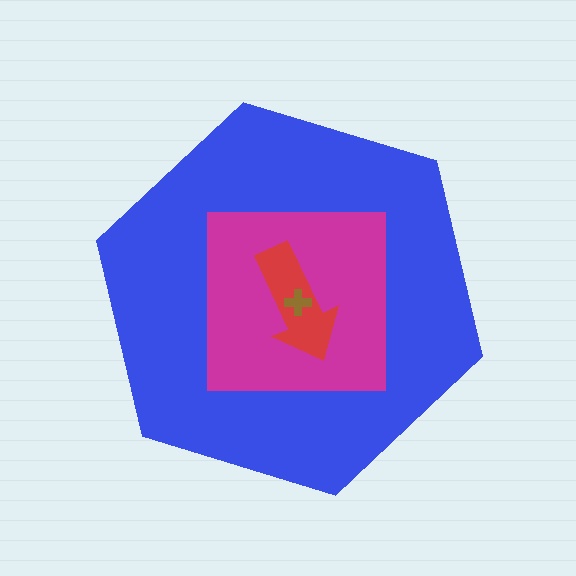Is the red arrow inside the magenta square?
Yes.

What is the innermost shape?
The brown cross.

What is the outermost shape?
The blue hexagon.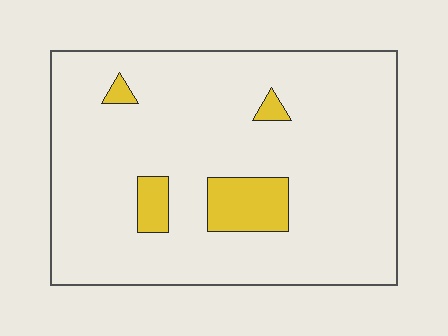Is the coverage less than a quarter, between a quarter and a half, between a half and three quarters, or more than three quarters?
Less than a quarter.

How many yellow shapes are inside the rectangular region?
4.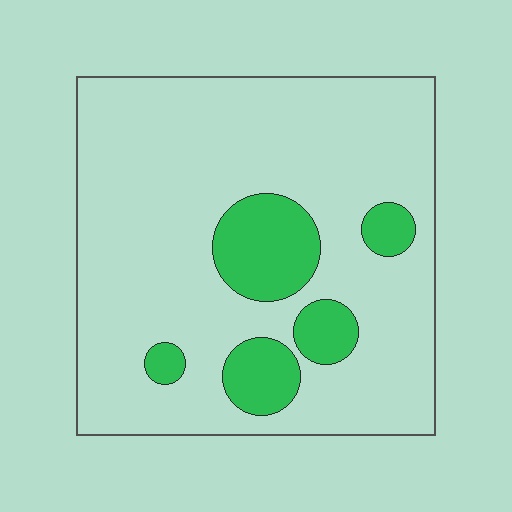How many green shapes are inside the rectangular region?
5.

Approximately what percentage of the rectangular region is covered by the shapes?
Approximately 15%.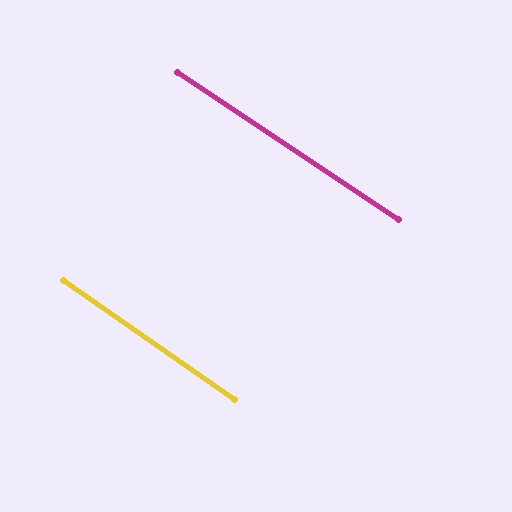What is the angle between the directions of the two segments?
Approximately 1 degree.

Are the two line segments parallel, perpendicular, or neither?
Parallel — their directions differ by only 1.1°.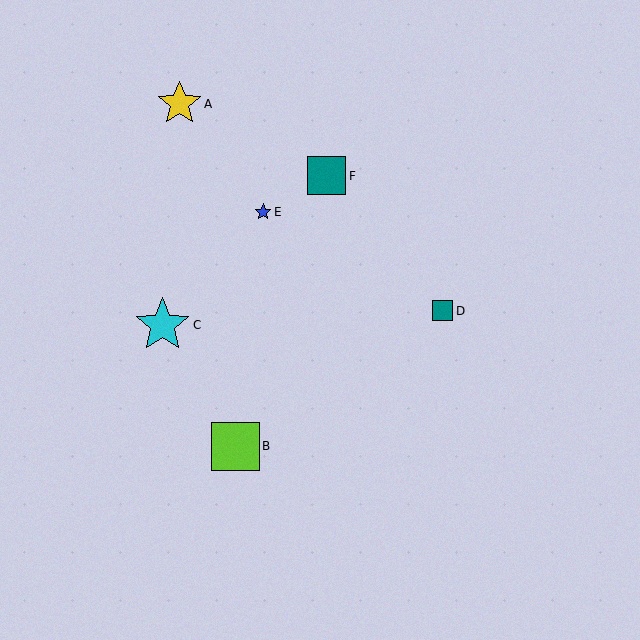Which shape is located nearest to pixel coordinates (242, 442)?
The lime square (labeled B) at (235, 446) is nearest to that location.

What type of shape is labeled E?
Shape E is a blue star.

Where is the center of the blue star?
The center of the blue star is at (263, 212).